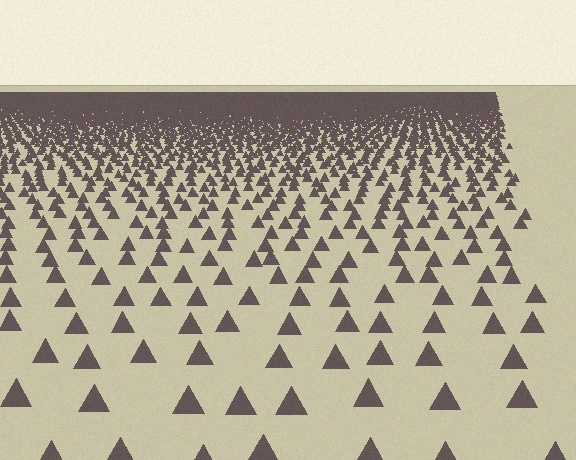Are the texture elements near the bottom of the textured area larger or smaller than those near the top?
Larger. Near the bottom, elements are closer to the viewer and appear at a bigger on-screen size.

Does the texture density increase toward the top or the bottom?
Density increases toward the top.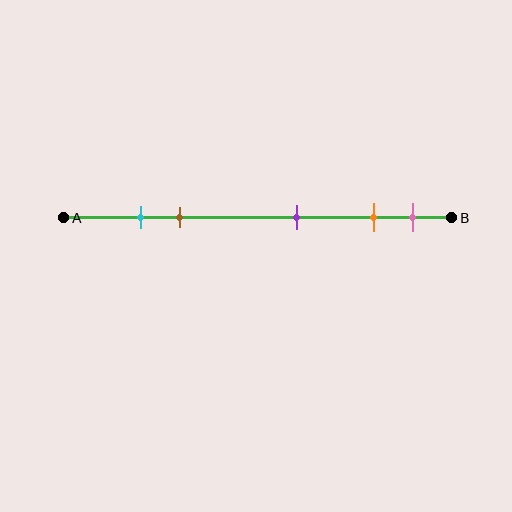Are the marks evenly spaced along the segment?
No, the marks are not evenly spaced.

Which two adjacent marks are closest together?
The cyan and brown marks are the closest adjacent pair.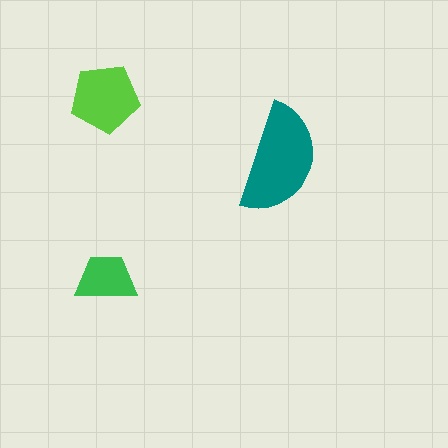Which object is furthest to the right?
The teal semicircle is rightmost.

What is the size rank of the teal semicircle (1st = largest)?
1st.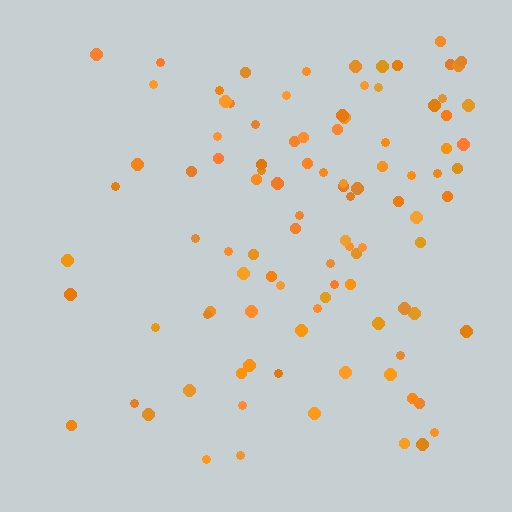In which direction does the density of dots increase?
From left to right, with the right side densest.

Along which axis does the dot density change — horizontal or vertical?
Horizontal.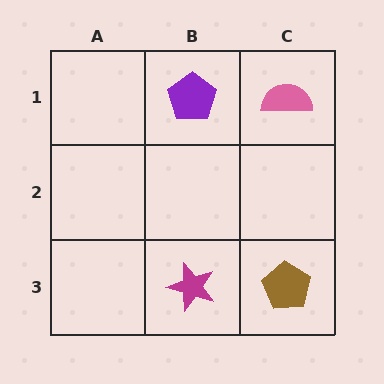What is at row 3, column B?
A magenta star.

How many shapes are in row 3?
2 shapes.